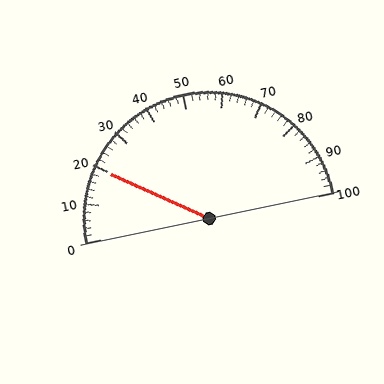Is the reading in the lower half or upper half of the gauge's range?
The reading is in the lower half of the range (0 to 100).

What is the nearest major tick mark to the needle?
The nearest major tick mark is 20.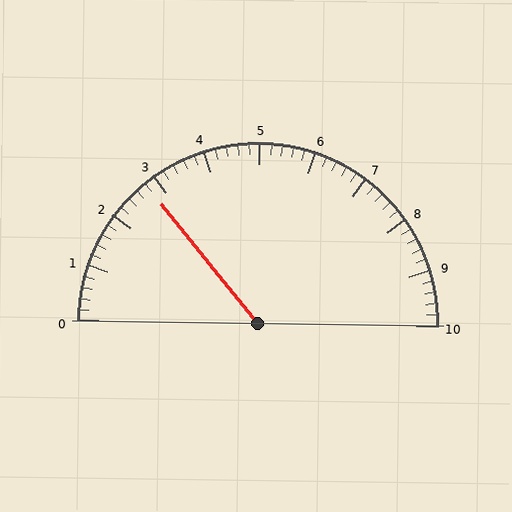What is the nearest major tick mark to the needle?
The nearest major tick mark is 3.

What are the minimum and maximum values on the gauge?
The gauge ranges from 0 to 10.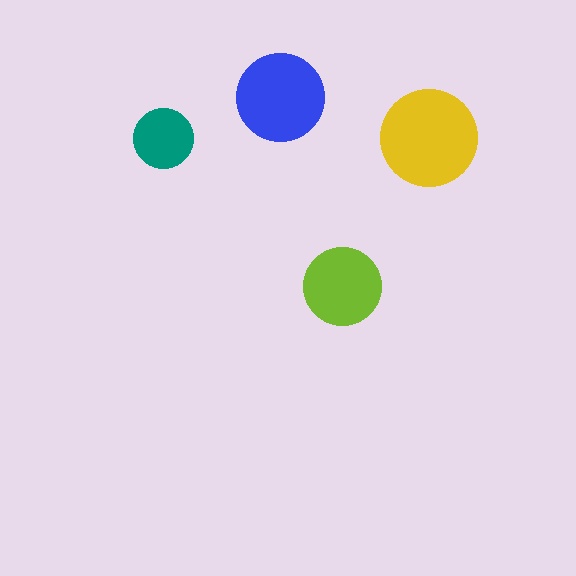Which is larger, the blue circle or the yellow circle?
The yellow one.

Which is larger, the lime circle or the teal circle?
The lime one.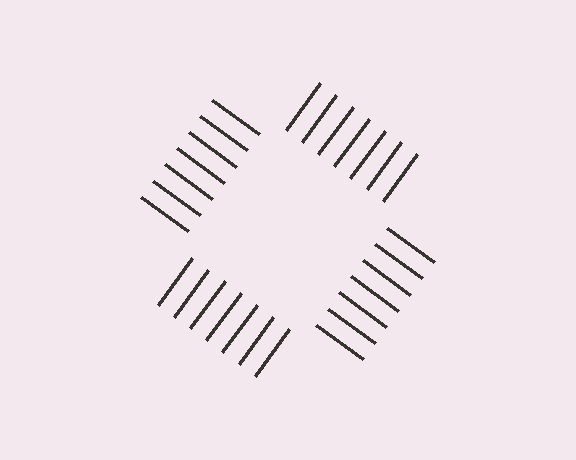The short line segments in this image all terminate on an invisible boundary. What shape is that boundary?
An illusory square — the line segments terminate on its edges but no continuous stroke is drawn.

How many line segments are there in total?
28 — 7 along each of the 4 edges.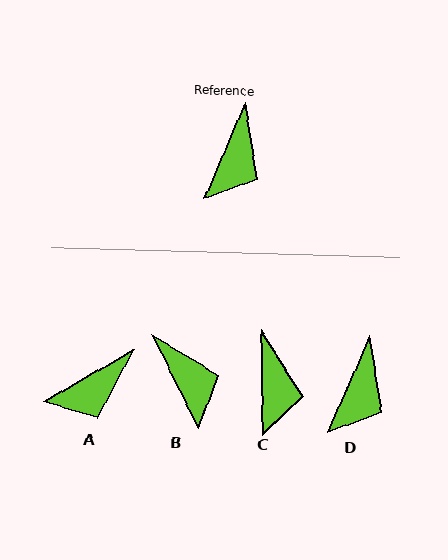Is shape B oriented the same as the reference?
No, it is off by about 50 degrees.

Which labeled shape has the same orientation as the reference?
D.